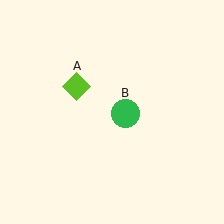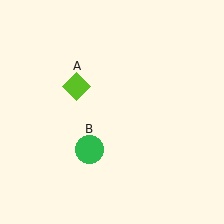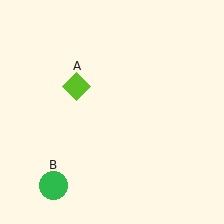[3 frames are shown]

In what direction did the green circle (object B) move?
The green circle (object B) moved down and to the left.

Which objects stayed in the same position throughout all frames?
Lime diamond (object A) remained stationary.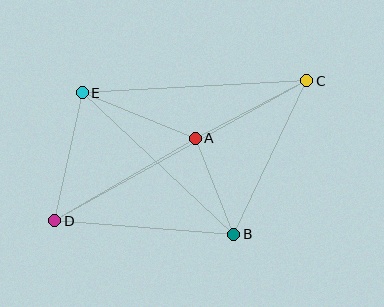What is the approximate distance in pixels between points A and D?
The distance between A and D is approximately 163 pixels.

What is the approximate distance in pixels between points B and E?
The distance between B and E is approximately 207 pixels.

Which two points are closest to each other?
Points A and B are closest to each other.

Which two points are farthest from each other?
Points C and D are farthest from each other.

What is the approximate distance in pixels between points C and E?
The distance between C and E is approximately 225 pixels.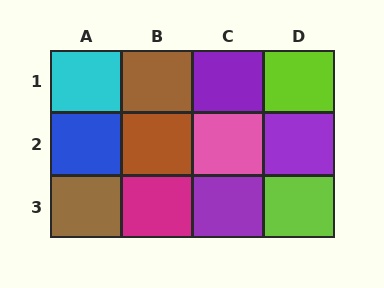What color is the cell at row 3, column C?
Purple.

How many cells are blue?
1 cell is blue.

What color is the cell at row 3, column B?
Magenta.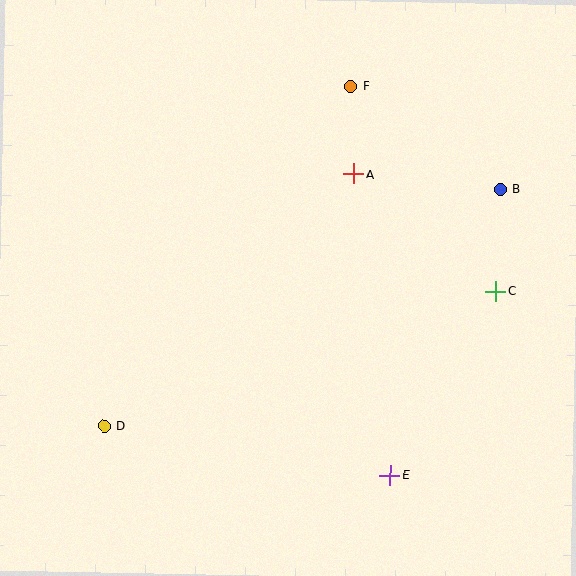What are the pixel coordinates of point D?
Point D is at (105, 426).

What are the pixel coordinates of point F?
Point F is at (351, 86).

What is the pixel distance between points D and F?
The distance between D and F is 419 pixels.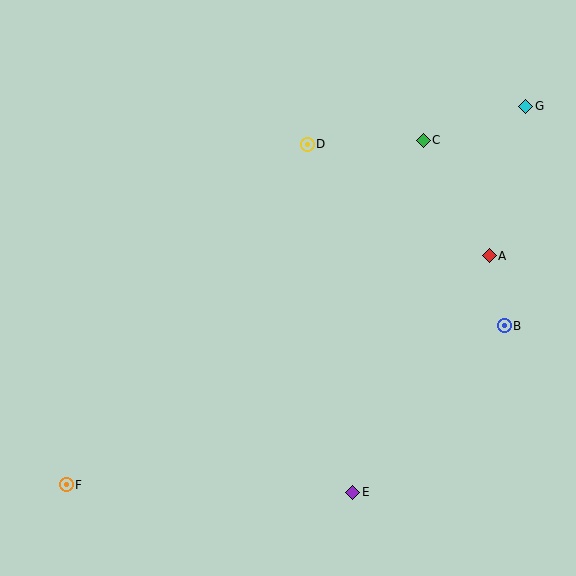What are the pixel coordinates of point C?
Point C is at (423, 140).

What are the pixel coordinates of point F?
Point F is at (66, 485).